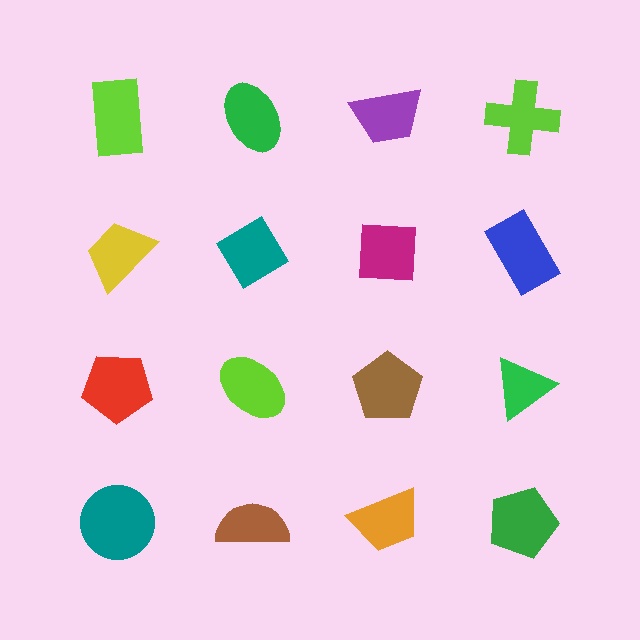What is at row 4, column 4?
A green pentagon.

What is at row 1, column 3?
A purple trapezoid.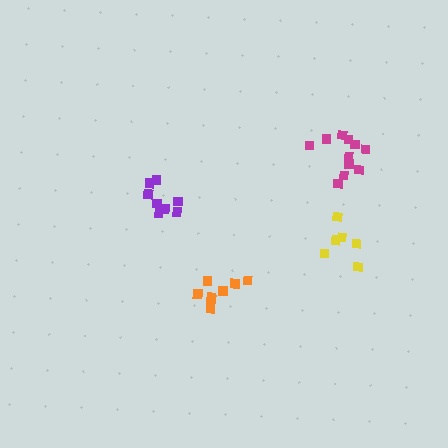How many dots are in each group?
Group 1: 6 dots, Group 2: 8 dots, Group 3: 8 dots, Group 4: 11 dots (33 total).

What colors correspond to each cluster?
The clusters are colored: yellow, orange, purple, magenta.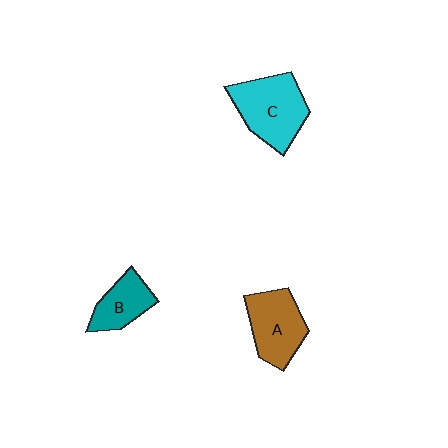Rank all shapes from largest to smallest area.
From largest to smallest: C (cyan), A (brown), B (teal).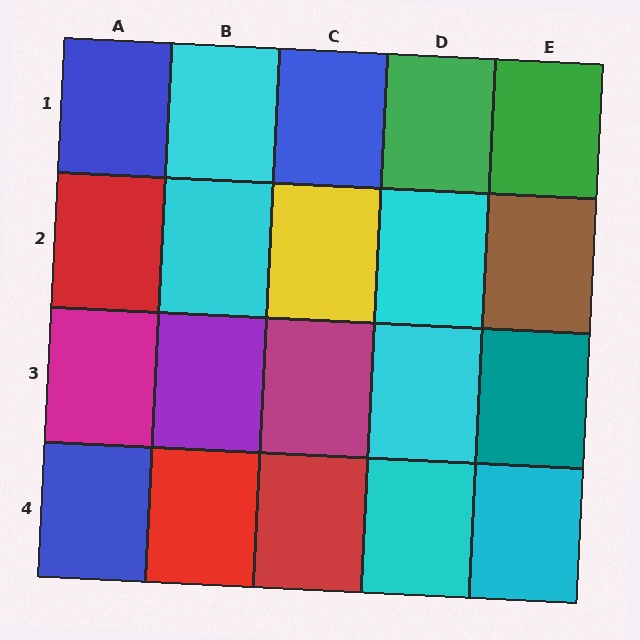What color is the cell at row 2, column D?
Cyan.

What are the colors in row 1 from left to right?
Blue, cyan, blue, green, green.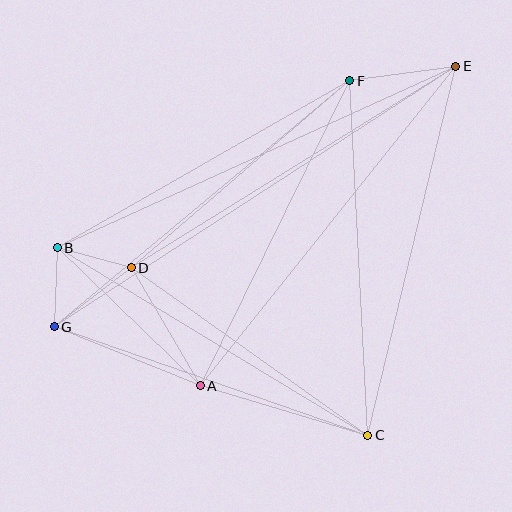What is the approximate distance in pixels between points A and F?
The distance between A and F is approximately 340 pixels.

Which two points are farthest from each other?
Points E and G are farthest from each other.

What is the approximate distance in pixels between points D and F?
The distance between D and F is approximately 288 pixels.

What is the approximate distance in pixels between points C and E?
The distance between C and E is approximately 379 pixels.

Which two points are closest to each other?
Points B and D are closest to each other.